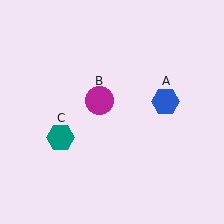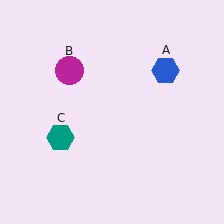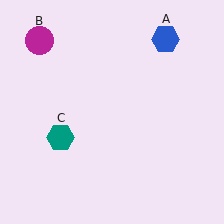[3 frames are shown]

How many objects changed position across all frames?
2 objects changed position: blue hexagon (object A), magenta circle (object B).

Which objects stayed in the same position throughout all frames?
Teal hexagon (object C) remained stationary.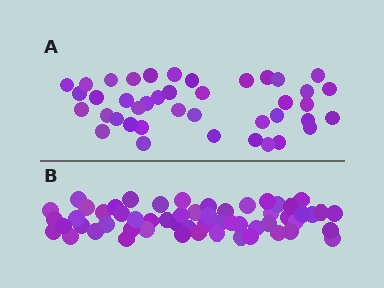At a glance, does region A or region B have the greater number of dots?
Region B (the bottom region) has more dots.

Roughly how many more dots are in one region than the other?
Region B has approximately 15 more dots than region A.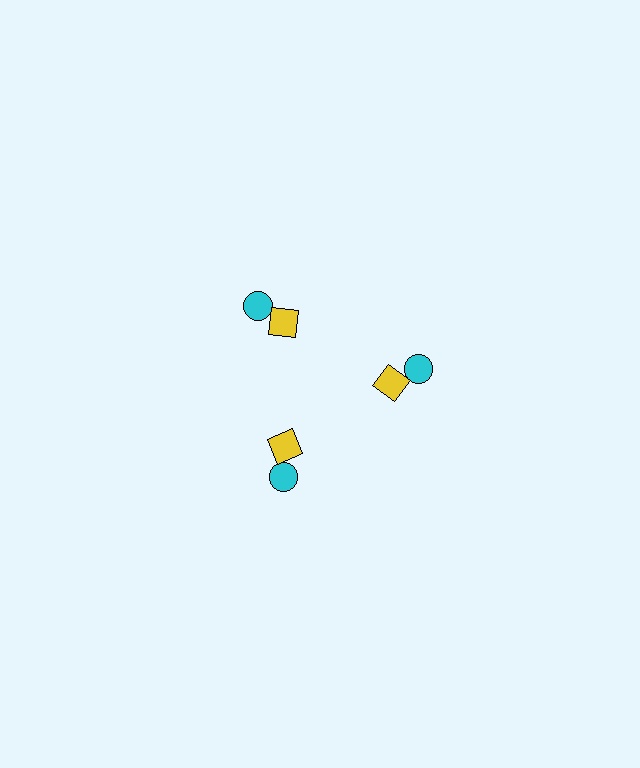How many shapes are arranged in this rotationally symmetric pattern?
There are 6 shapes, arranged in 3 groups of 2.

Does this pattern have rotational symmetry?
Yes, this pattern has 3-fold rotational symmetry. It looks the same after rotating 120 degrees around the center.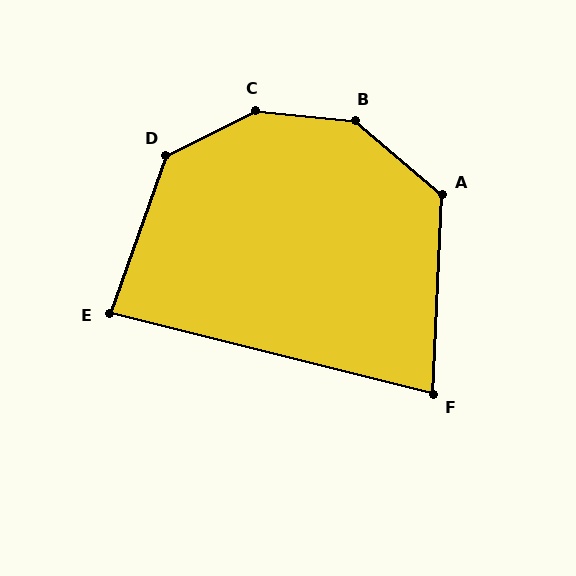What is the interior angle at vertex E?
Approximately 84 degrees (acute).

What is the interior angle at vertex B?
Approximately 145 degrees (obtuse).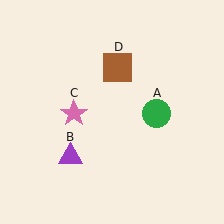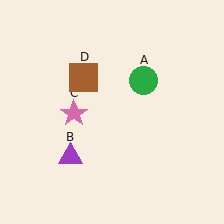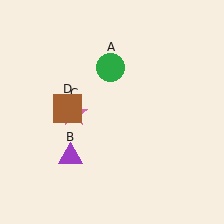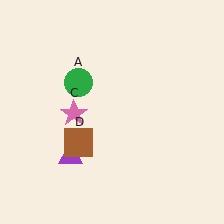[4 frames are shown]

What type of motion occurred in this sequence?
The green circle (object A), brown square (object D) rotated counterclockwise around the center of the scene.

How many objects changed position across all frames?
2 objects changed position: green circle (object A), brown square (object D).